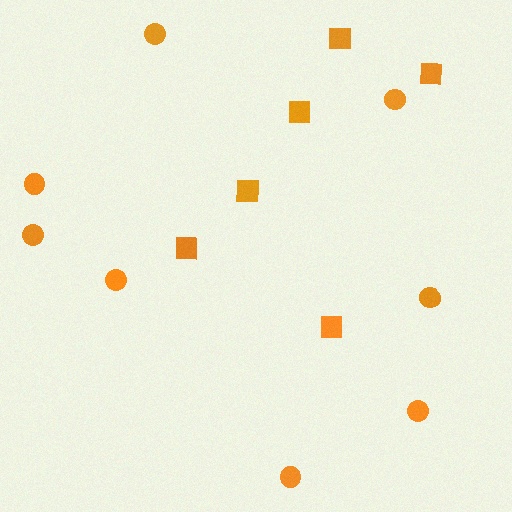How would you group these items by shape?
There are 2 groups: one group of circles (8) and one group of squares (6).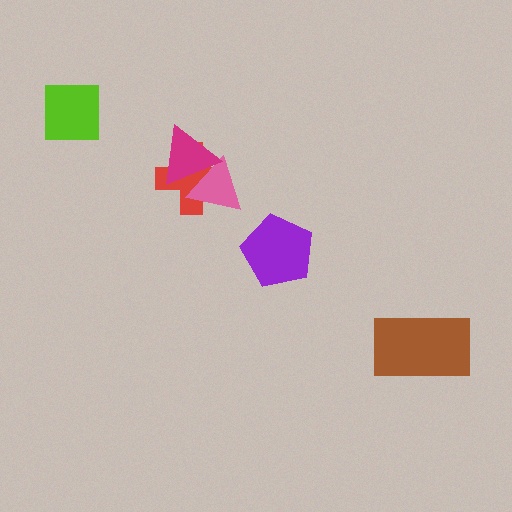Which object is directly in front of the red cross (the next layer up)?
The pink triangle is directly in front of the red cross.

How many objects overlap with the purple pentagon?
0 objects overlap with the purple pentagon.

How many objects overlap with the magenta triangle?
2 objects overlap with the magenta triangle.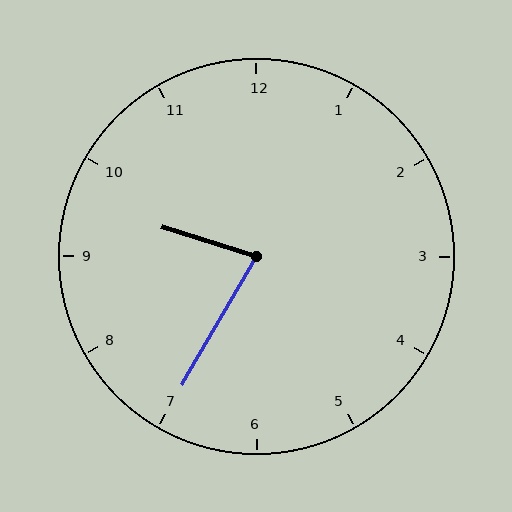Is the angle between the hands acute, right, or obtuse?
It is acute.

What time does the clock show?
9:35.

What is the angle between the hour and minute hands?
Approximately 78 degrees.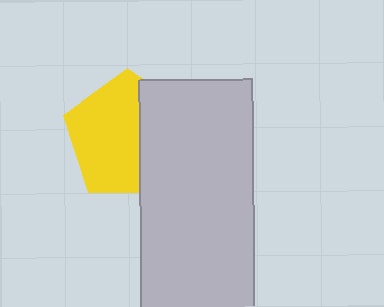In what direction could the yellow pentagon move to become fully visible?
The yellow pentagon could move left. That would shift it out from behind the light gray rectangle entirely.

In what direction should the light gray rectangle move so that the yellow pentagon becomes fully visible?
The light gray rectangle should move right. That is the shortest direction to clear the overlap and leave the yellow pentagon fully visible.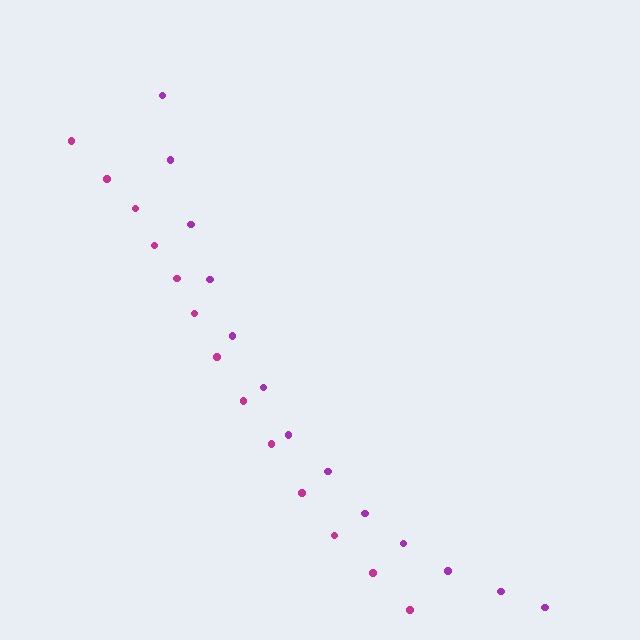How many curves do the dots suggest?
There are 2 distinct paths.